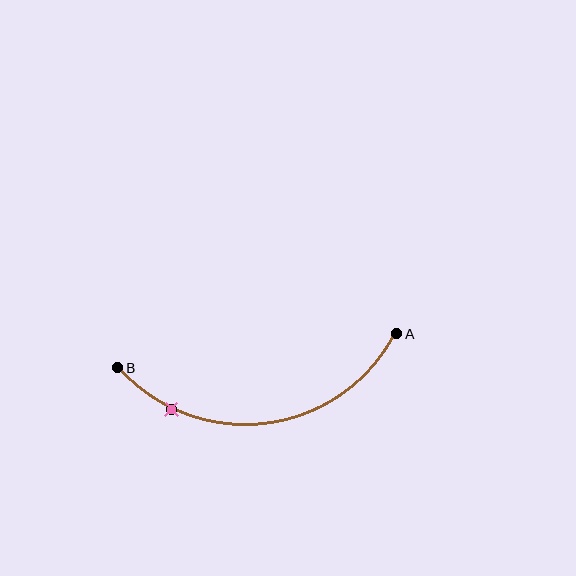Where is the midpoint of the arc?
The arc midpoint is the point on the curve farthest from the straight line joining A and B. It sits below that line.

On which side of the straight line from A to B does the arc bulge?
The arc bulges below the straight line connecting A and B.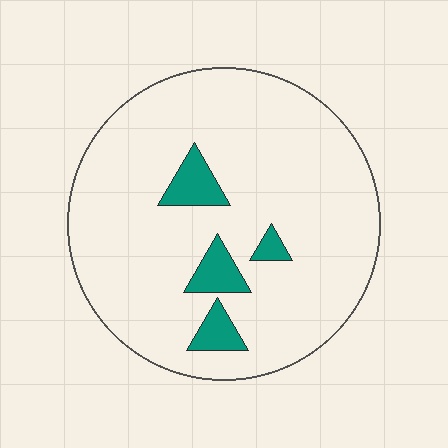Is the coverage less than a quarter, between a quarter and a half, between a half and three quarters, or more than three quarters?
Less than a quarter.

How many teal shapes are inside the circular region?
4.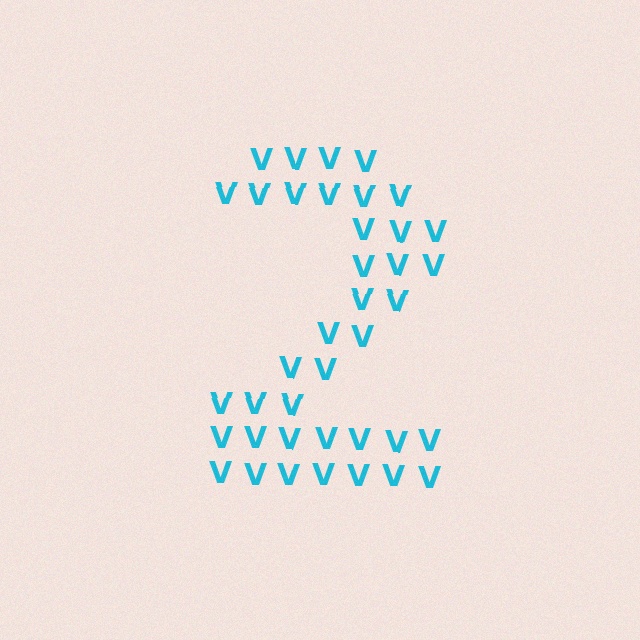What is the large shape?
The large shape is the digit 2.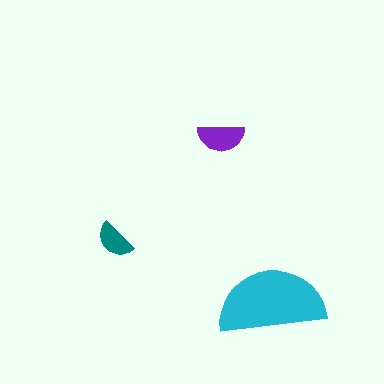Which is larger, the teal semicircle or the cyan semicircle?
The cyan one.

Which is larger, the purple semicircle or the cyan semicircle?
The cyan one.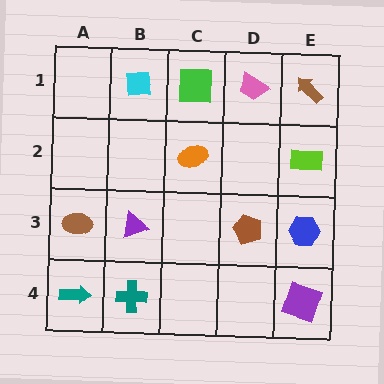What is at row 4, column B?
A teal cross.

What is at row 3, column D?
A brown pentagon.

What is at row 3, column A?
A brown ellipse.